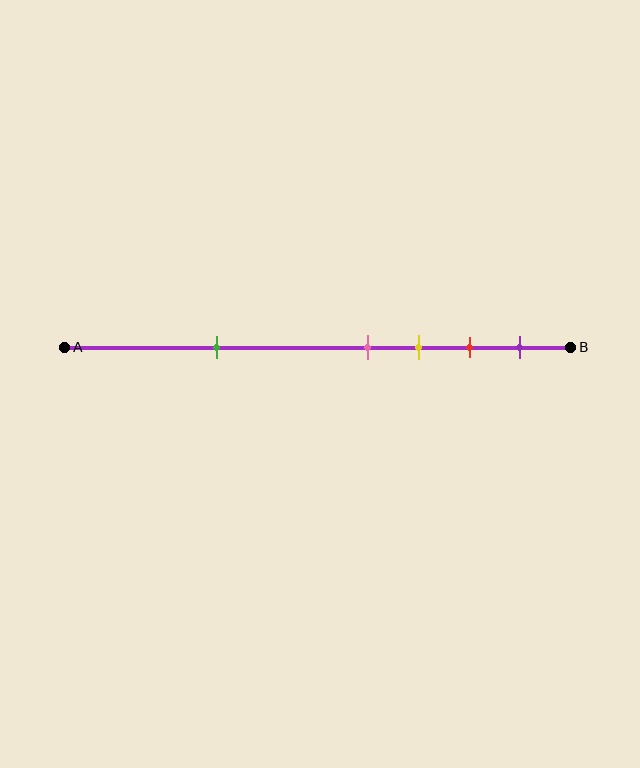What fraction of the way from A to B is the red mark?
The red mark is approximately 80% (0.8) of the way from A to B.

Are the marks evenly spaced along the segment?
No, the marks are not evenly spaced.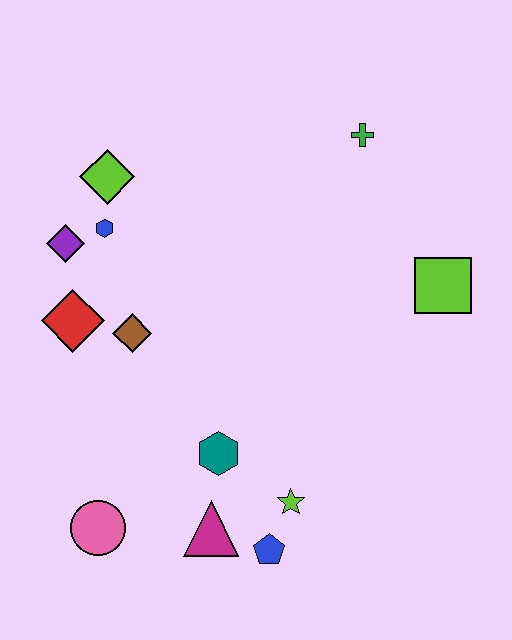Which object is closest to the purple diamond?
The blue hexagon is closest to the purple diamond.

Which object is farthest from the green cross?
The pink circle is farthest from the green cross.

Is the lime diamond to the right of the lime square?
No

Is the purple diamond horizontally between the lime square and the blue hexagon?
No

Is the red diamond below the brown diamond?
No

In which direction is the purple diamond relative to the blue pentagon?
The purple diamond is above the blue pentagon.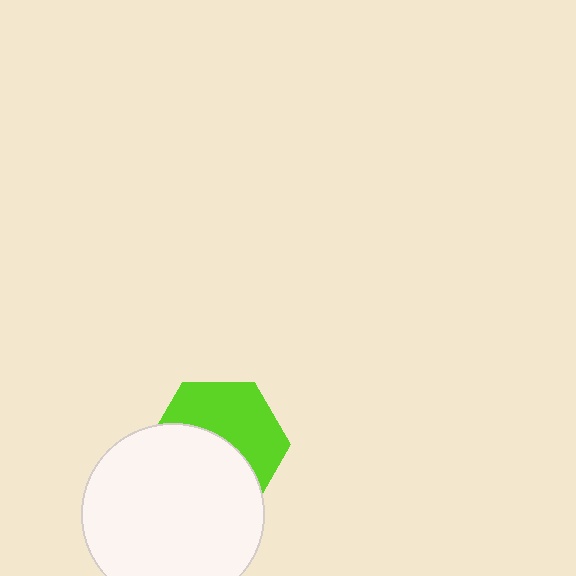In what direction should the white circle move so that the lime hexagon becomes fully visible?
The white circle should move down. That is the shortest direction to clear the overlap and leave the lime hexagon fully visible.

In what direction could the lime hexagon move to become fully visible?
The lime hexagon could move up. That would shift it out from behind the white circle entirely.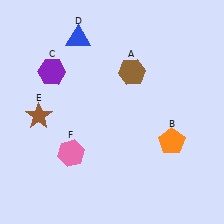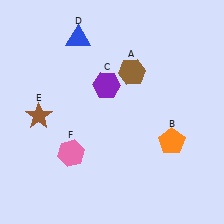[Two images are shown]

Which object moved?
The purple hexagon (C) moved right.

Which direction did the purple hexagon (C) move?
The purple hexagon (C) moved right.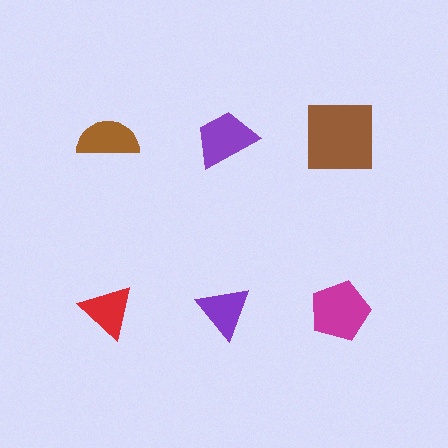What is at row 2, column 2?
A purple triangle.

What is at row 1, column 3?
A brown square.